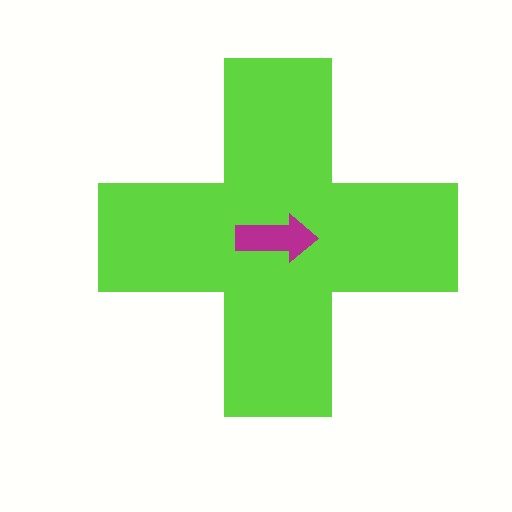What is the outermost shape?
The lime cross.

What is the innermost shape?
The magenta arrow.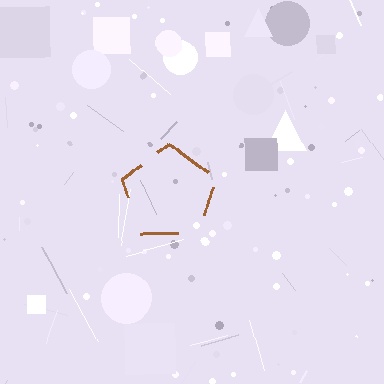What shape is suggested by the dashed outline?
The dashed outline suggests a pentagon.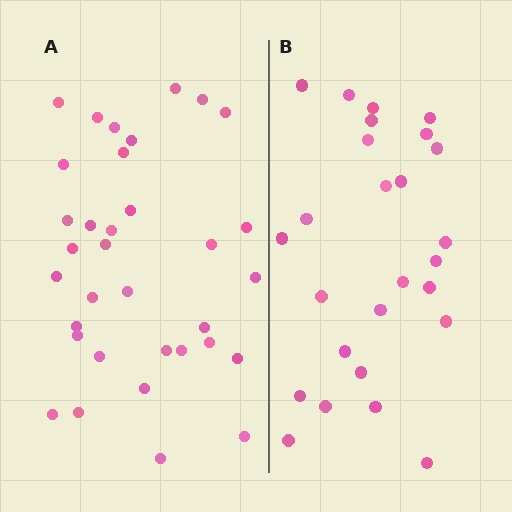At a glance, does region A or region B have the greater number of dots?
Region A (the left region) has more dots.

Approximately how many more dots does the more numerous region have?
Region A has roughly 8 or so more dots than region B.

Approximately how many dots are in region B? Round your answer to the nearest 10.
About 30 dots. (The exact count is 26, which rounds to 30.)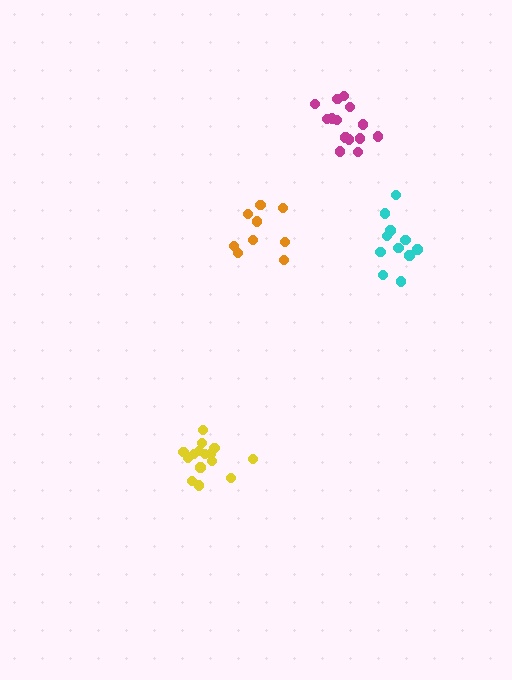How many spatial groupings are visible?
There are 4 spatial groupings.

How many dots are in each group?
Group 1: 9 dots, Group 2: 15 dots, Group 3: 14 dots, Group 4: 11 dots (49 total).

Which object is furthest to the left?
The yellow cluster is leftmost.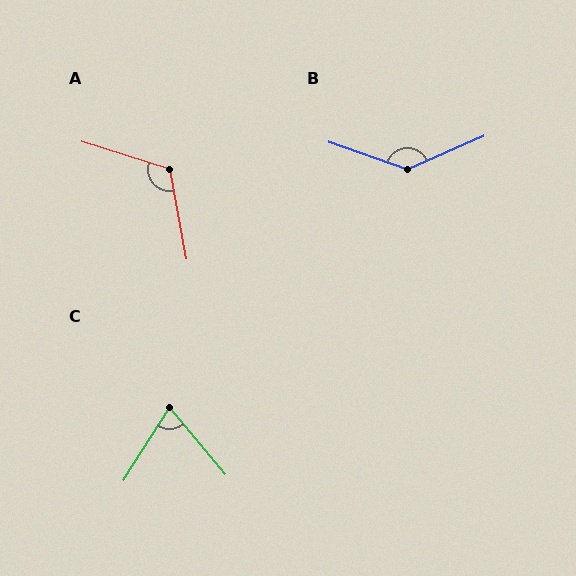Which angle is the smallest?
C, at approximately 72 degrees.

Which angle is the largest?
B, at approximately 137 degrees.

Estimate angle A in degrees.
Approximately 117 degrees.